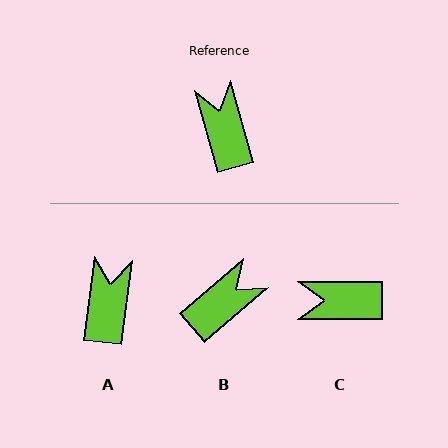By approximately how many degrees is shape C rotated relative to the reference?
Approximately 75 degrees counter-clockwise.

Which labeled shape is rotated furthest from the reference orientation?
C, about 75 degrees away.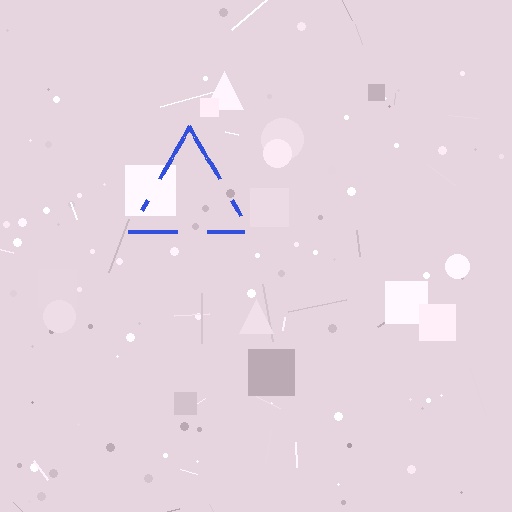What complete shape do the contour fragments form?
The contour fragments form a triangle.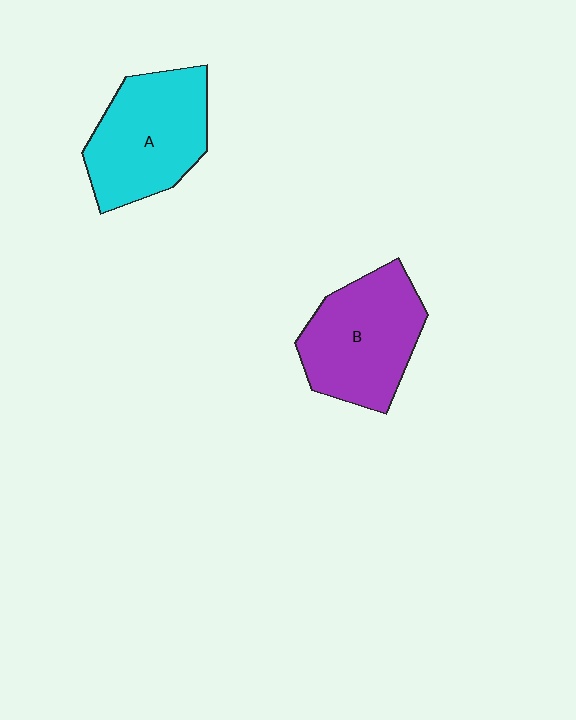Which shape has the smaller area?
Shape B (purple).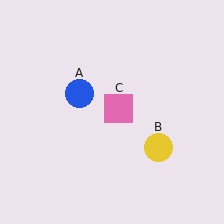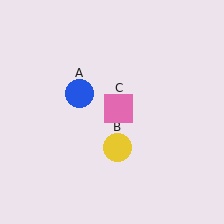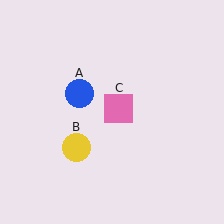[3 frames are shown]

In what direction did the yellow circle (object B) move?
The yellow circle (object B) moved left.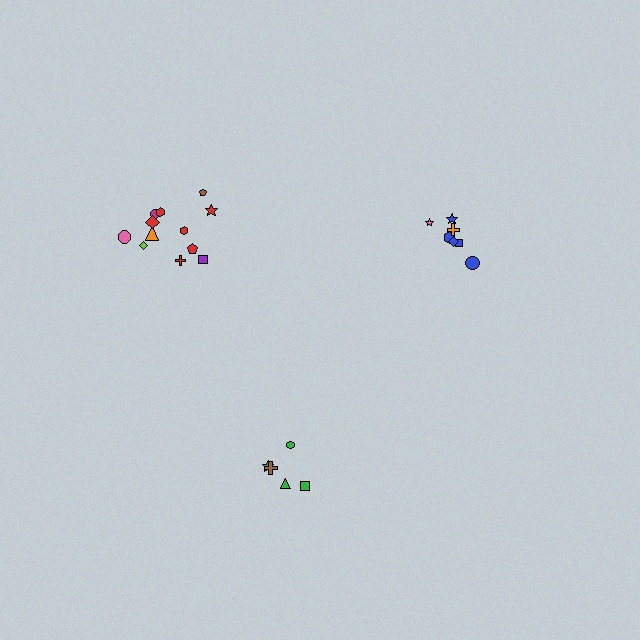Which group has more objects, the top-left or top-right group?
The top-left group.